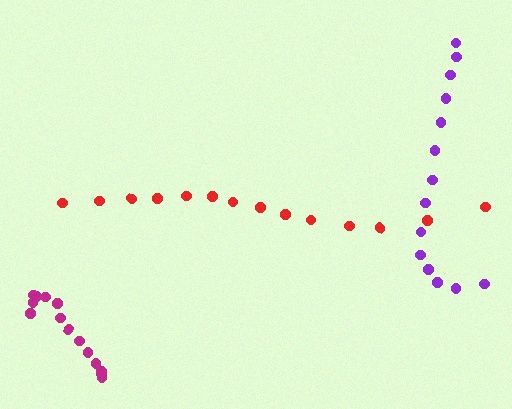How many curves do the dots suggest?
There are 3 distinct paths.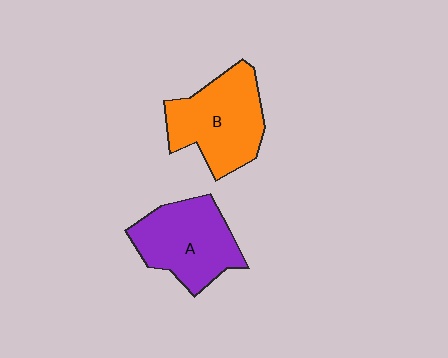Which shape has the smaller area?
Shape A (purple).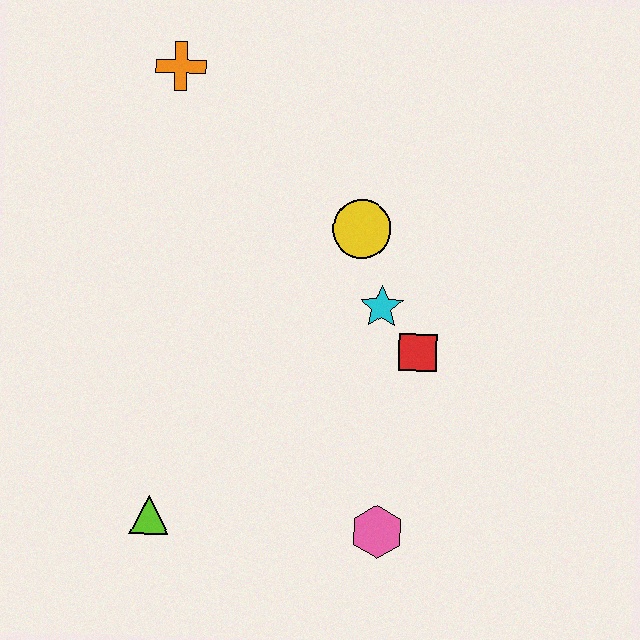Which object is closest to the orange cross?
The yellow circle is closest to the orange cross.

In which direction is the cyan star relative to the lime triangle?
The cyan star is to the right of the lime triangle.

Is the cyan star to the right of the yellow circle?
Yes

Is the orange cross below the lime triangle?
No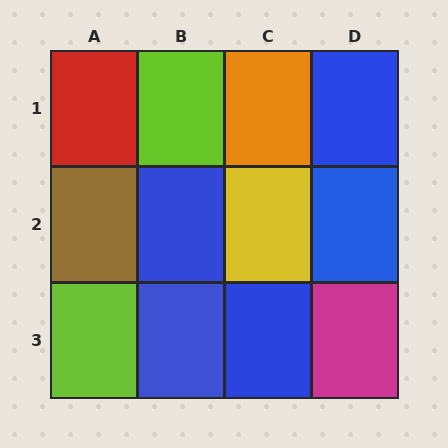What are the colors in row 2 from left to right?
Brown, blue, yellow, blue.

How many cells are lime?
2 cells are lime.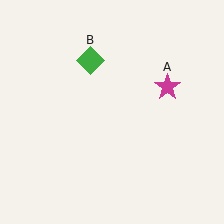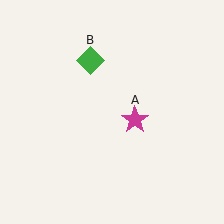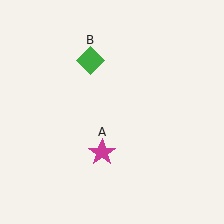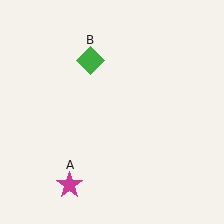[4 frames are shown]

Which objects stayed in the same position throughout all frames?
Green diamond (object B) remained stationary.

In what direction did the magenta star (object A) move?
The magenta star (object A) moved down and to the left.